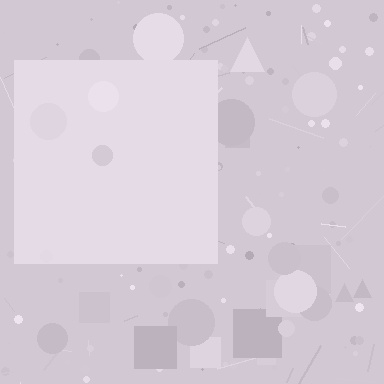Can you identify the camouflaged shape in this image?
The camouflaged shape is a square.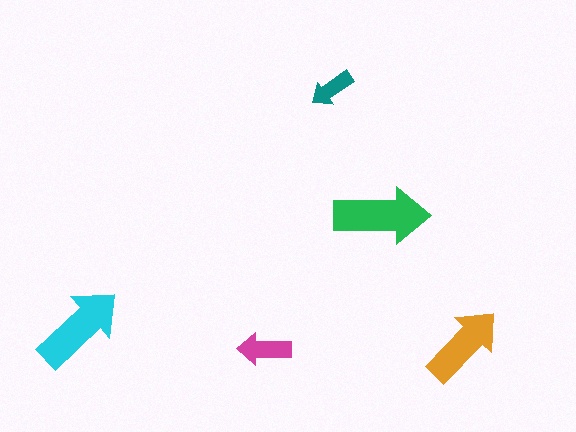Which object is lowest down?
The magenta arrow is bottommost.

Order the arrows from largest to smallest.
the green one, the cyan one, the orange one, the magenta one, the teal one.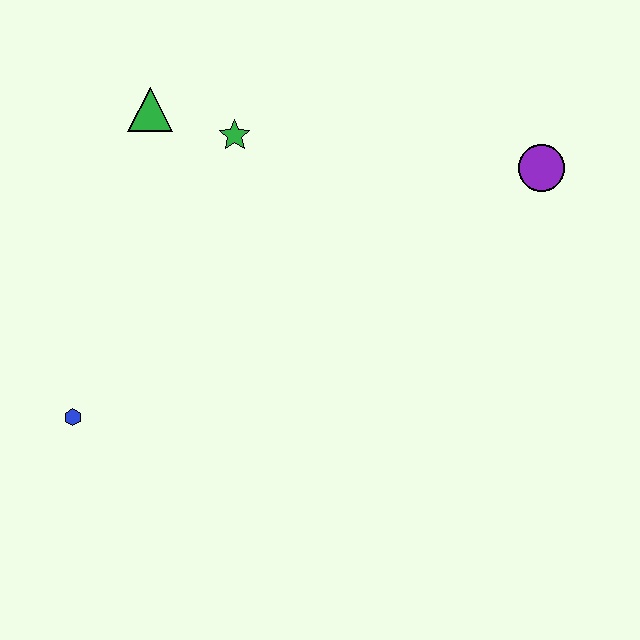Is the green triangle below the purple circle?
No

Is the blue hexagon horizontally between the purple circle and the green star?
No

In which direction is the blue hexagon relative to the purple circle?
The blue hexagon is to the left of the purple circle.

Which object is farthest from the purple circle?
The blue hexagon is farthest from the purple circle.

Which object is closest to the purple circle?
The green star is closest to the purple circle.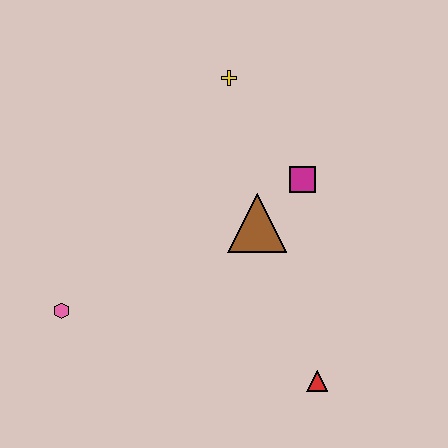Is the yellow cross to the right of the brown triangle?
No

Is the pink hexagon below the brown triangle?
Yes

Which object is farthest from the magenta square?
The pink hexagon is farthest from the magenta square.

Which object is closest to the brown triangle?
The magenta square is closest to the brown triangle.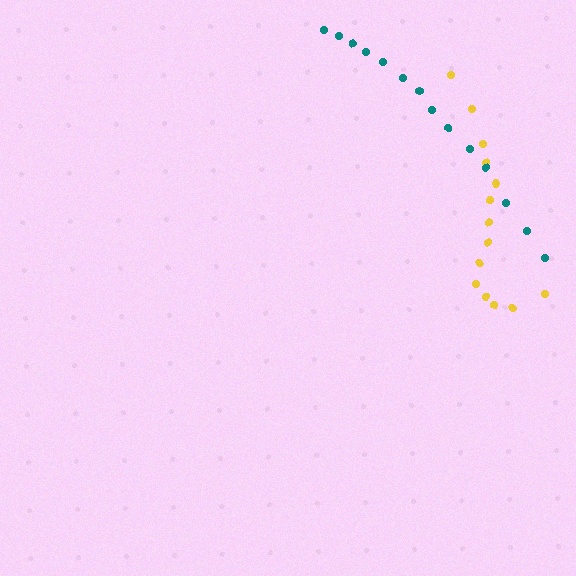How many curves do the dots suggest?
There are 2 distinct paths.